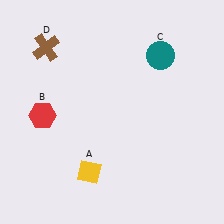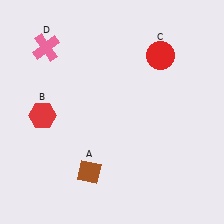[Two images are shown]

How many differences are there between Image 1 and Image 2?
There are 3 differences between the two images.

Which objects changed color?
A changed from yellow to brown. C changed from teal to red. D changed from brown to pink.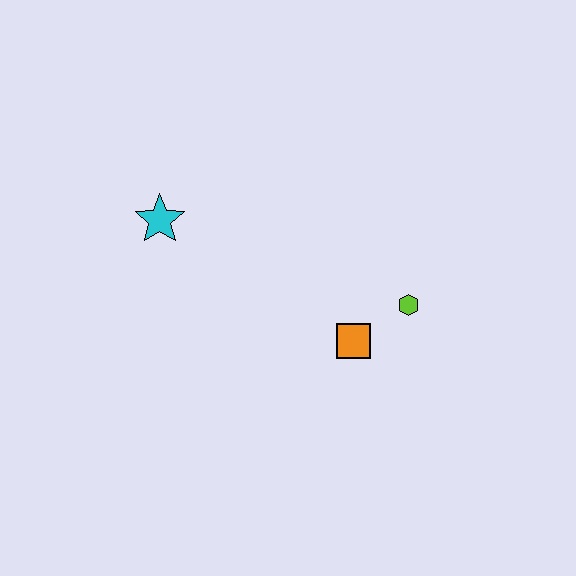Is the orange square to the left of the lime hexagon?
Yes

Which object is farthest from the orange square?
The cyan star is farthest from the orange square.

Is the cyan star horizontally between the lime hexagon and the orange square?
No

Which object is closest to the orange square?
The lime hexagon is closest to the orange square.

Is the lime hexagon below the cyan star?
Yes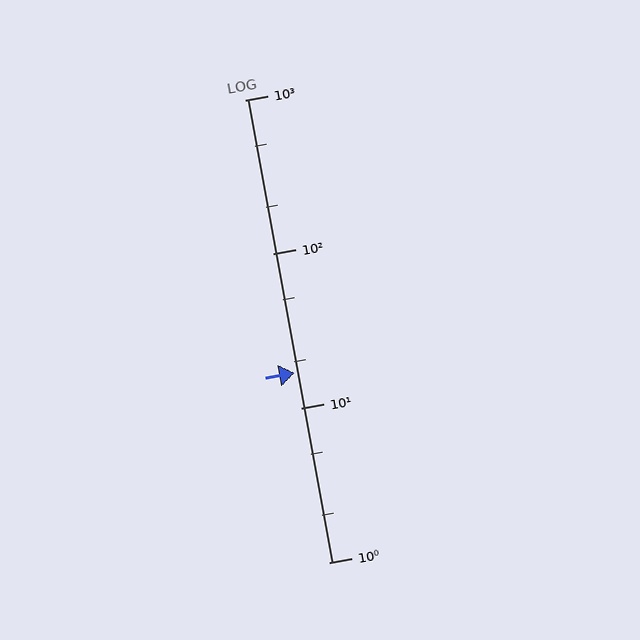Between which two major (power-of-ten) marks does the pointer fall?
The pointer is between 10 and 100.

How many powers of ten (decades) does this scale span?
The scale spans 3 decades, from 1 to 1000.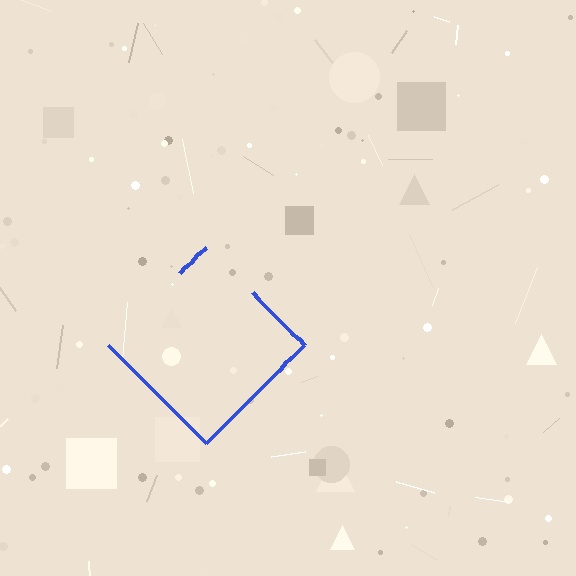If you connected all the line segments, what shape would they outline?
They would outline a diamond.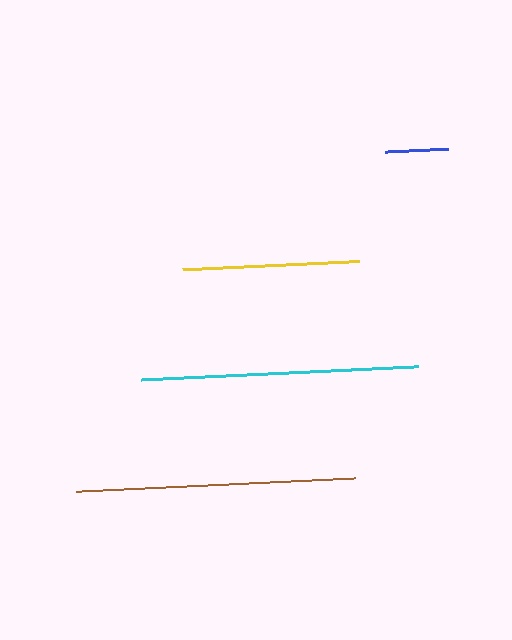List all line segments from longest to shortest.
From longest to shortest: brown, cyan, yellow, blue.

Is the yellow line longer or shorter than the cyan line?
The cyan line is longer than the yellow line.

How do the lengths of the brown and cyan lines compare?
The brown and cyan lines are approximately the same length.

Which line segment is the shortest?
The blue line is the shortest at approximately 62 pixels.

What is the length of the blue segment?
The blue segment is approximately 62 pixels long.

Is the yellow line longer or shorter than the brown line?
The brown line is longer than the yellow line.